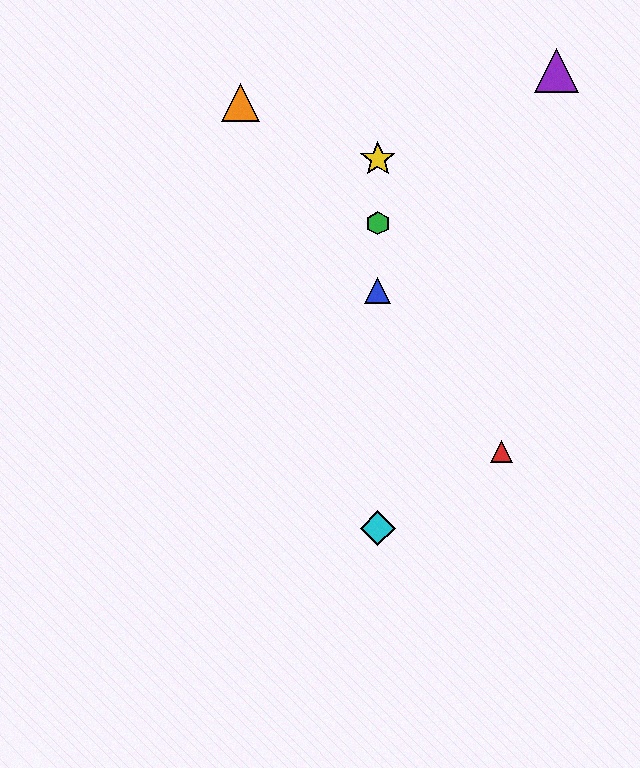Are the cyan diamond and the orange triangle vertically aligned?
No, the cyan diamond is at x≈378 and the orange triangle is at x≈240.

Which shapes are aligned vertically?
The blue triangle, the green hexagon, the yellow star, the cyan diamond are aligned vertically.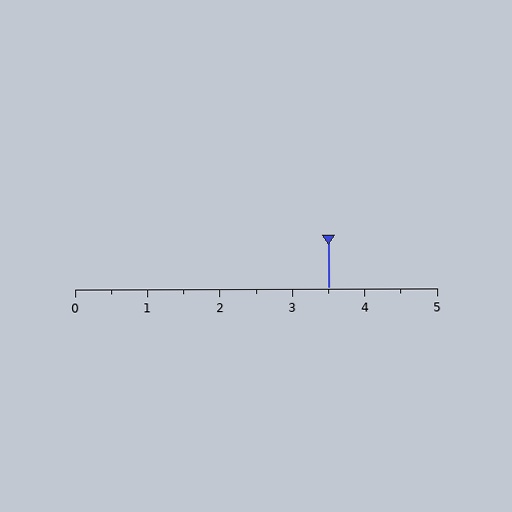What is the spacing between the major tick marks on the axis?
The major ticks are spaced 1 apart.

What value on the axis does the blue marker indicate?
The marker indicates approximately 3.5.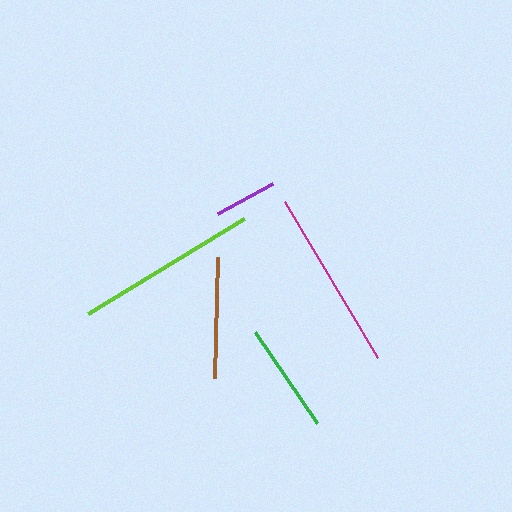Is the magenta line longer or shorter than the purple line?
The magenta line is longer than the purple line.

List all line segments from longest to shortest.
From longest to shortest: lime, magenta, brown, green, purple.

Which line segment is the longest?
The lime line is the longest at approximately 183 pixels.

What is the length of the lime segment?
The lime segment is approximately 183 pixels long.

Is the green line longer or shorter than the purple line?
The green line is longer than the purple line.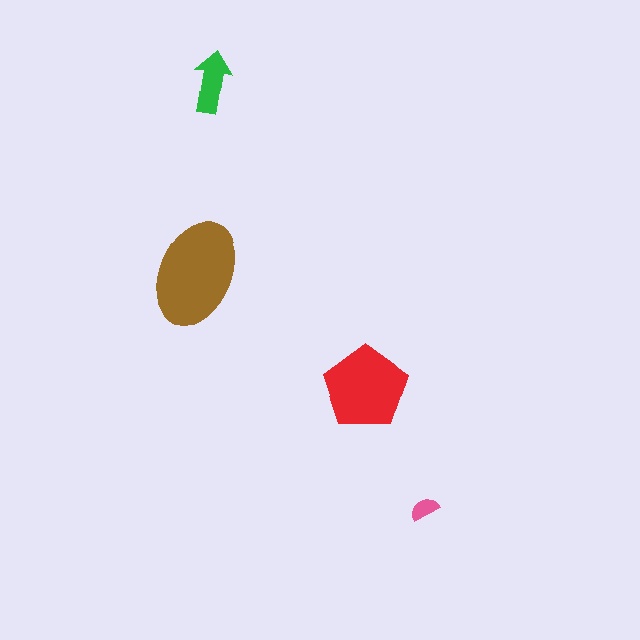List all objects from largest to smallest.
The brown ellipse, the red pentagon, the green arrow, the pink semicircle.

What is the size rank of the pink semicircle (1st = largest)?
4th.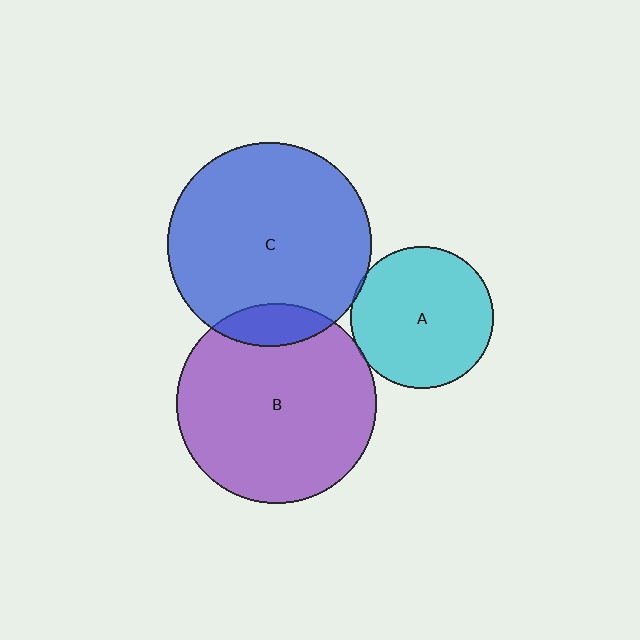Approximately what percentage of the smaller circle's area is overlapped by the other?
Approximately 5%.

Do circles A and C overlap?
Yes.